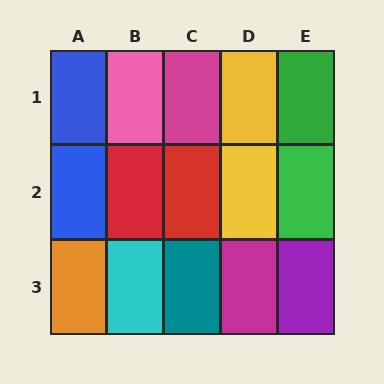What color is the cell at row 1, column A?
Blue.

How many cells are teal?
1 cell is teal.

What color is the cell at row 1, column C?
Magenta.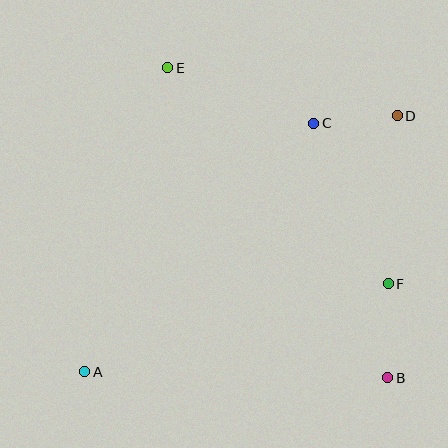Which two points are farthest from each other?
Points A and D are farthest from each other.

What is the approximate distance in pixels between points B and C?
The distance between B and C is approximately 265 pixels.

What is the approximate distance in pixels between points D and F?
The distance between D and F is approximately 169 pixels.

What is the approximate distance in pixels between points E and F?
The distance between E and F is approximately 309 pixels.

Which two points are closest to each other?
Points C and D are closest to each other.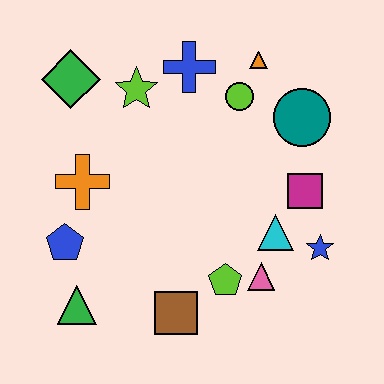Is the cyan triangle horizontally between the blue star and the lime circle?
Yes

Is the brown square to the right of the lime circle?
No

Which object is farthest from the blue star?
The green diamond is farthest from the blue star.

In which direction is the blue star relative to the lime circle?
The blue star is below the lime circle.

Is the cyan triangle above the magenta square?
No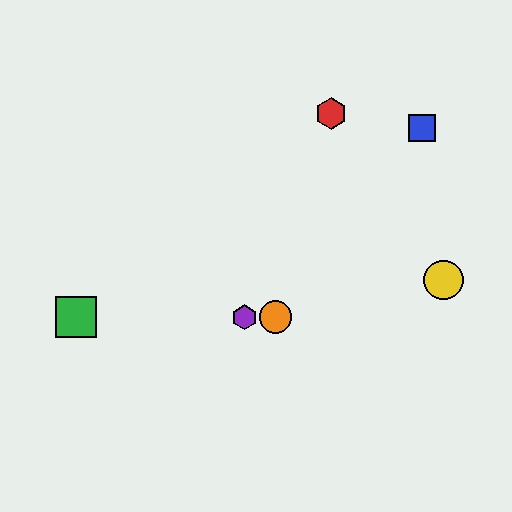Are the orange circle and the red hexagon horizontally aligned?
No, the orange circle is at y≈317 and the red hexagon is at y≈113.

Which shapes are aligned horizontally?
The green square, the purple hexagon, the orange circle are aligned horizontally.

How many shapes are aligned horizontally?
3 shapes (the green square, the purple hexagon, the orange circle) are aligned horizontally.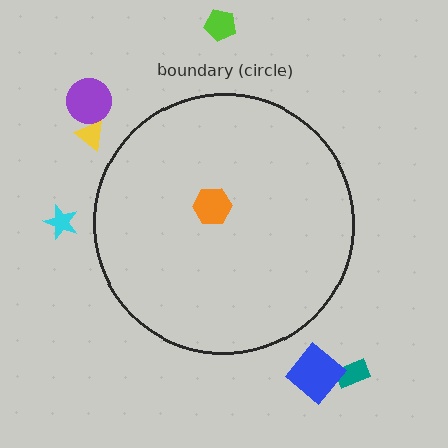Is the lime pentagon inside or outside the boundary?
Outside.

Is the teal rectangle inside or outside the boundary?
Outside.